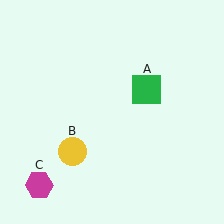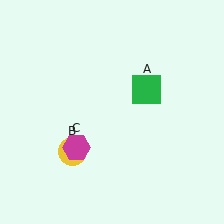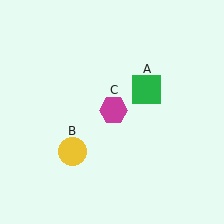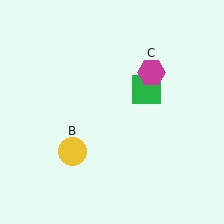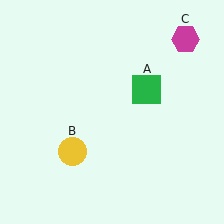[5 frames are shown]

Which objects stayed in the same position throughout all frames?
Green square (object A) and yellow circle (object B) remained stationary.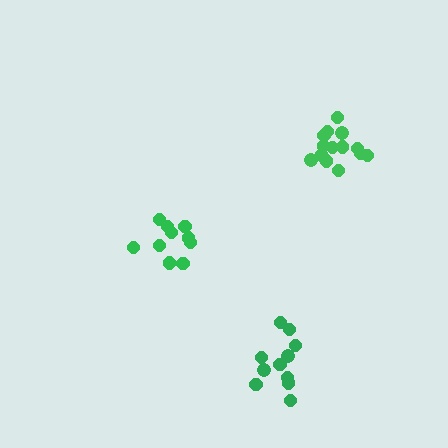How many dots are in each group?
Group 1: 10 dots, Group 2: 14 dots, Group 3: 11 dots (35 total).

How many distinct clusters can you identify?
There are 3 distinct clusters.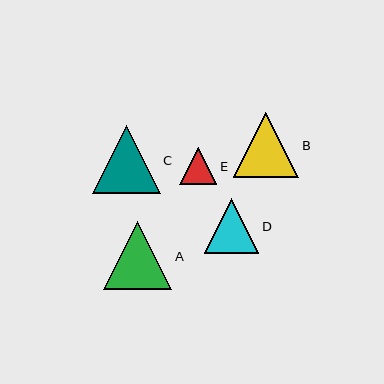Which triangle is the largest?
Triangle A is the largest with a size of approximately 68 pixels.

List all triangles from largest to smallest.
From largest to smallest: A, C, B, D, E.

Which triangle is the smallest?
Triangle E is the smallest with a size of approximately 37 pixels.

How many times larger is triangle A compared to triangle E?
Triangle A is approximately 1.8 times the size of triangle E.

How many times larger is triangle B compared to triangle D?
Triangle B is approximately 1.2 times the size of triangle D.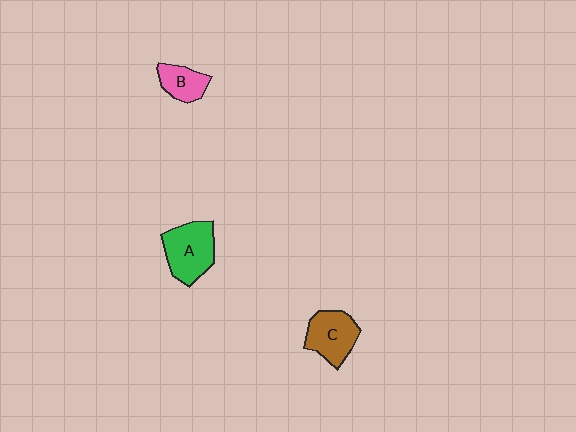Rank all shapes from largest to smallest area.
From largest to smallest: A (green), C (brown), B (pink).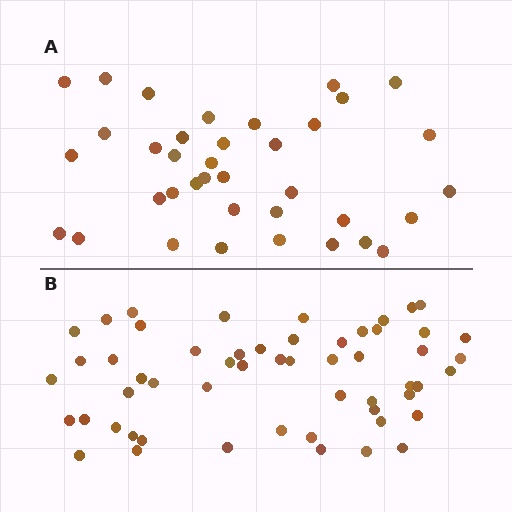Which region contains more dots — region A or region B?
Region B (the bottom region) has more dots.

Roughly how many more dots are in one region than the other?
Region B has approximately 20 more dots than region A.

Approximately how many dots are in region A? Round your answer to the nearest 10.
About 40 dots. (The exact count is 37, which rounds to 40.)